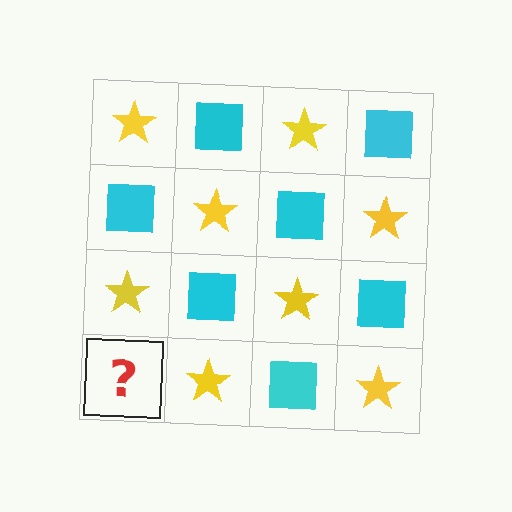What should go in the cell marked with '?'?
The missing cell should contain a cyan square.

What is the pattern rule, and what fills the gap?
The rule is that it alternates yellow star and cyan square in a checkerboard pattern. The gap should be filled with a cyan square.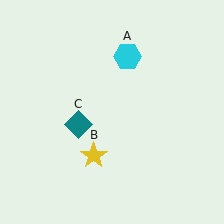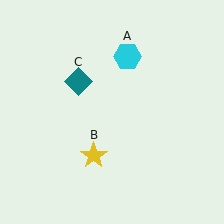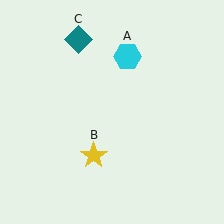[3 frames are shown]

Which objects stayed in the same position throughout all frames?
Cyan hexagon (object A) and yellow star (object B) remained stationary.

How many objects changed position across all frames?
1 object changed position: teal diamond (object C).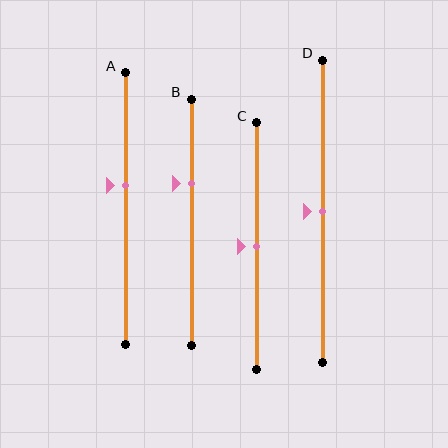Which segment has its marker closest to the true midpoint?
Segment C has its marker closest to the true midpoint.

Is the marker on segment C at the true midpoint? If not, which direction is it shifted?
Yes, the marker on segment C is at the true midpoint.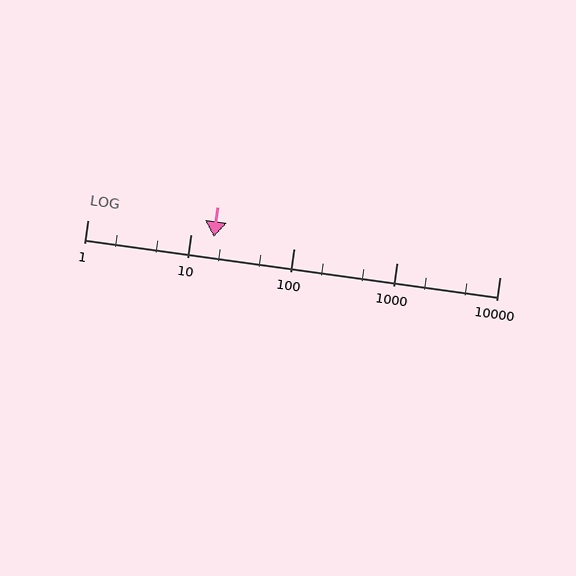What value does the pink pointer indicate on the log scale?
The pointer indicates approximately 17.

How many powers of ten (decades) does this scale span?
The scale spans 4 decades, from 1 to 10000.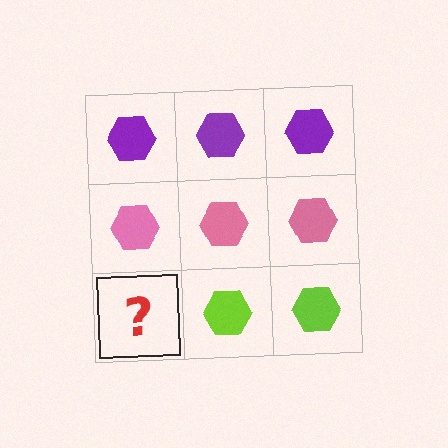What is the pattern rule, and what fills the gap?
The rule is that each row has a consistent color. The gap should be filled with a lime hexagon.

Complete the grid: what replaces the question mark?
The question mark should be replaced with a lime hexagon.